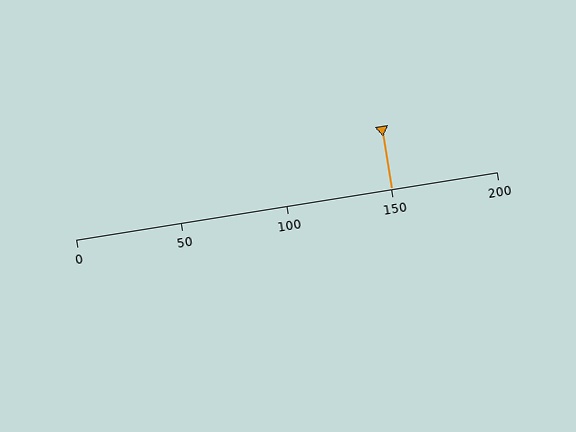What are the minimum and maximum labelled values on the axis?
The axis runs from 0 to 200.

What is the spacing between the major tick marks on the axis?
The major ticks are spaced 50 apart.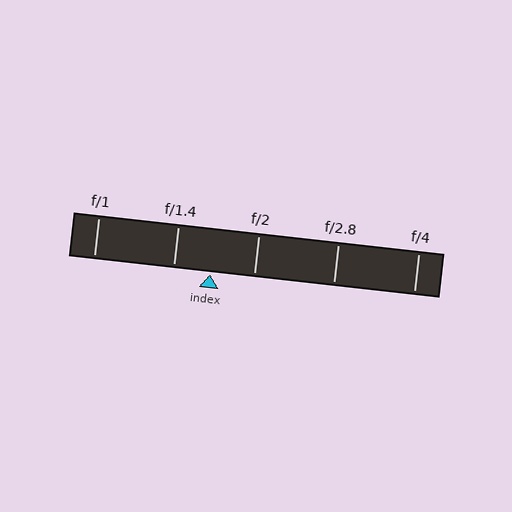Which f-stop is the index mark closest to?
The index mark is closest to f/1.4.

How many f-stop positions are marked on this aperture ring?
There are 5 f-stop positions marked.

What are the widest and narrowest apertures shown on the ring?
The widest aperture shown is f/1 and the narrowest is f/4.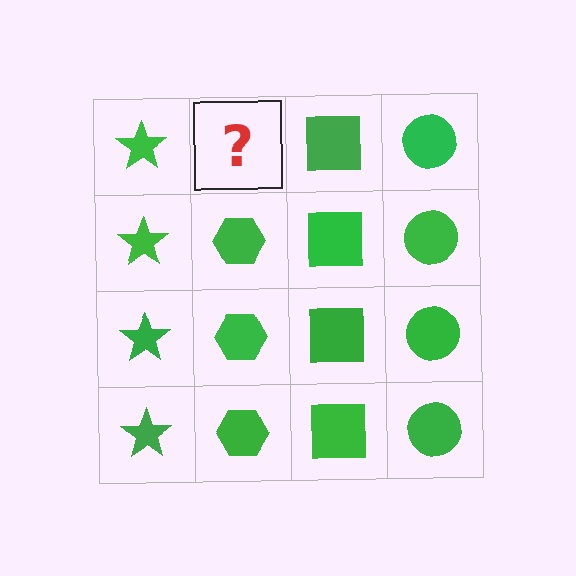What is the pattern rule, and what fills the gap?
The rule is that each column has a consistent shape. The gap should be filled with a green hexagon.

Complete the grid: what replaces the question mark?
The question mark should be replaced with a green hexagon.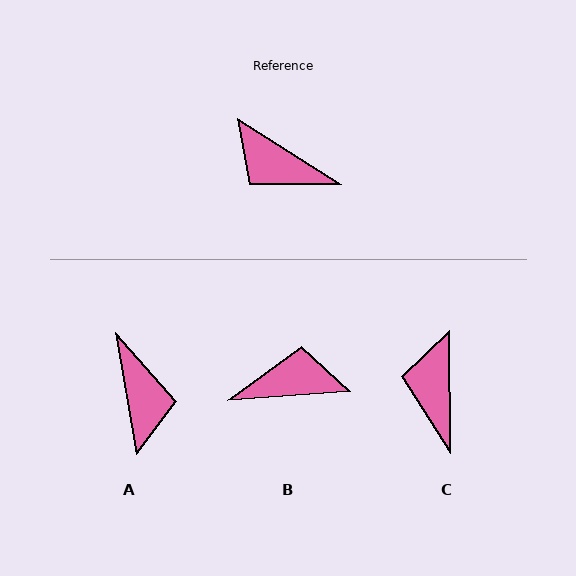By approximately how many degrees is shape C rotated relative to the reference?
Approximately 57 degrees clockwise.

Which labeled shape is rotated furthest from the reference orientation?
B, about 144 degrees away.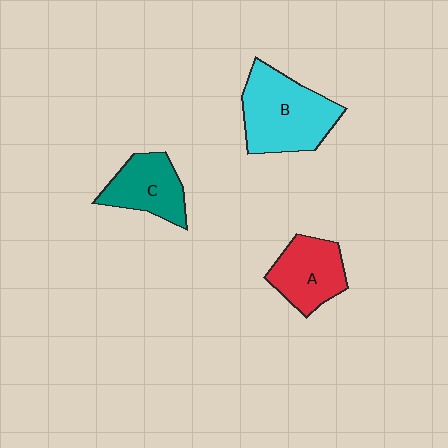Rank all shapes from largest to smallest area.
From largest to smallest: B (cyan), A (red), C (teal).